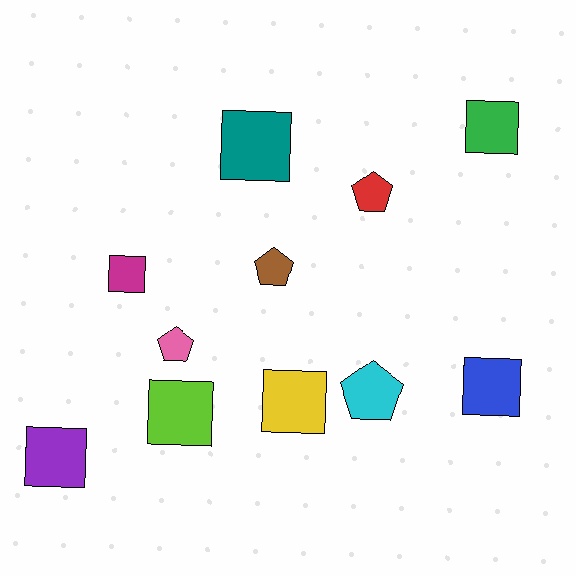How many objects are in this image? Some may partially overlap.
There are 11 objects.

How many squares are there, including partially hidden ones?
There are 7 squares.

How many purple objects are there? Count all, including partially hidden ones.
There is 1 purple object.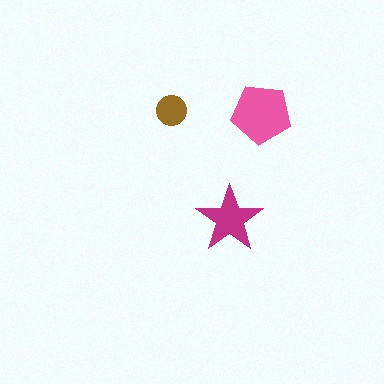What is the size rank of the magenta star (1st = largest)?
2nd.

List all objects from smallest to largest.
The brown circle, the magenta star, the pink pentagon.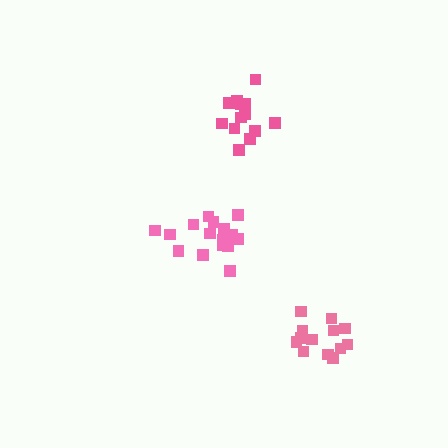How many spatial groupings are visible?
There are 3 spatial groupings.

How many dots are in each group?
Group 1: 13 dots, Group 2: 13 dots, Group 3: 17 dots (43 total).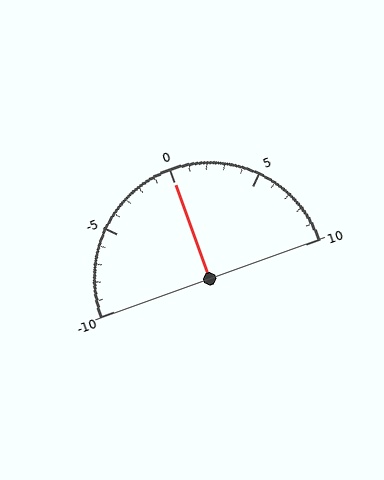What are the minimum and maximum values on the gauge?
The gauge ranges from -10 to 10.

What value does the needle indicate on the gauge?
The needle indicates approximately 0.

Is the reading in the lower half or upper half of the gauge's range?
The reading is in the upper half of the range (-10 to 10).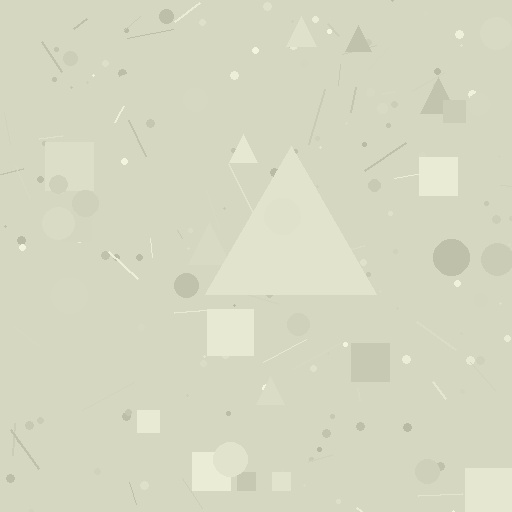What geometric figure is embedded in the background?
A triangle is embedded in the background.